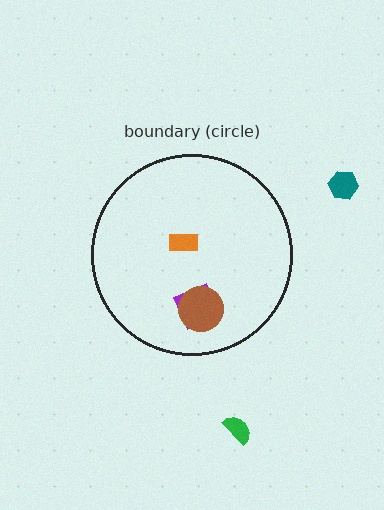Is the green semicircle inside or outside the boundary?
Outside.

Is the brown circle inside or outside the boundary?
Inside.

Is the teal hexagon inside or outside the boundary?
Outside.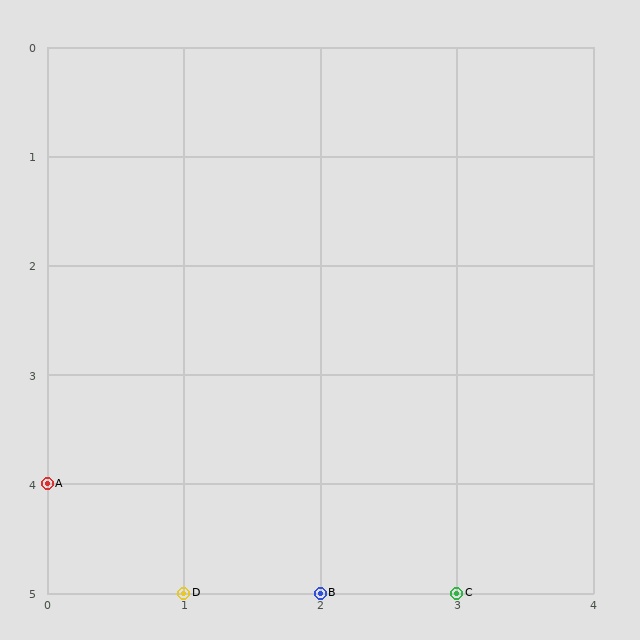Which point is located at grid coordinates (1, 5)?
Point D is at (1, 5).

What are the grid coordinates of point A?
Point A is at grid coordinates (0, 4).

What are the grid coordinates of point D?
Point D is at grid coordinates (1, 5).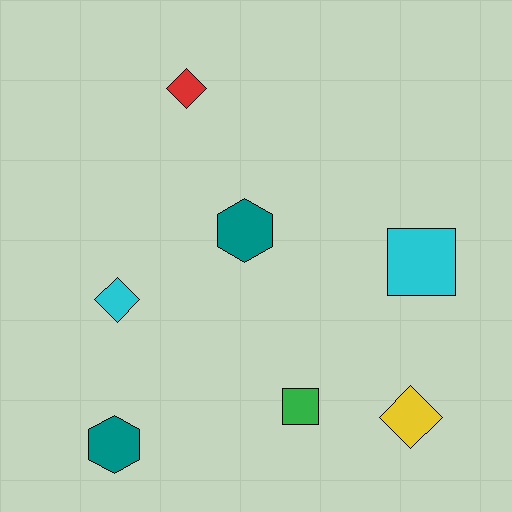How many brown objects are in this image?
There are no brown objects.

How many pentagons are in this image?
There are no pentagons.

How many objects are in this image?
There are 7 objects.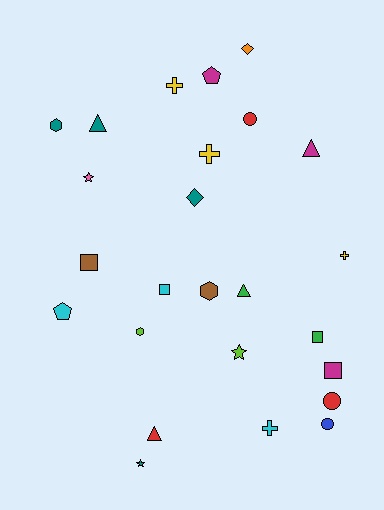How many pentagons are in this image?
There are 2 pentagons.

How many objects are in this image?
There are 25 objects.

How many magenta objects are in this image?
There are 3 magenta objects.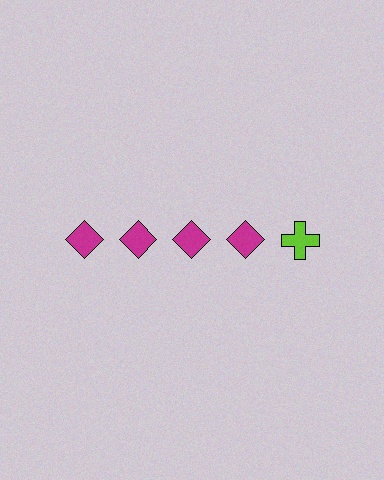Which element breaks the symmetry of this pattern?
The lime cross in the top row, rightmost column breaks the symmetry. All other shapes are magenta diamonds.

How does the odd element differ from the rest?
It differs in both color (lime instead of magenta) and shape (cross instead of diamond).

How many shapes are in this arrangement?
There are 5 shapes arranged in a grid pattern.